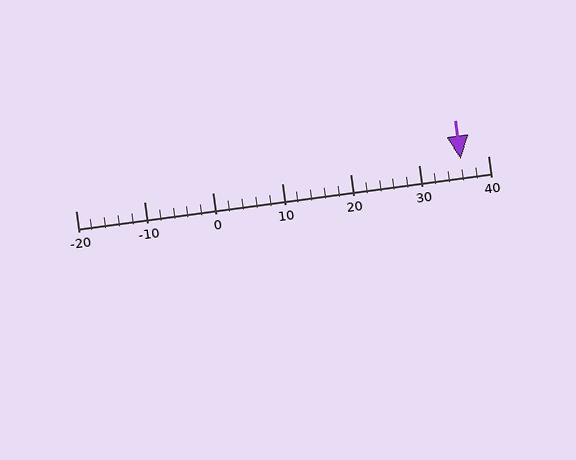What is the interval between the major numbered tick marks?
The major tick marks are spaced 10 units apart.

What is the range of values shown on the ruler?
The ruler shows values from -20 to 40.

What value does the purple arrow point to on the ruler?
The purple arrow points to approximately 36.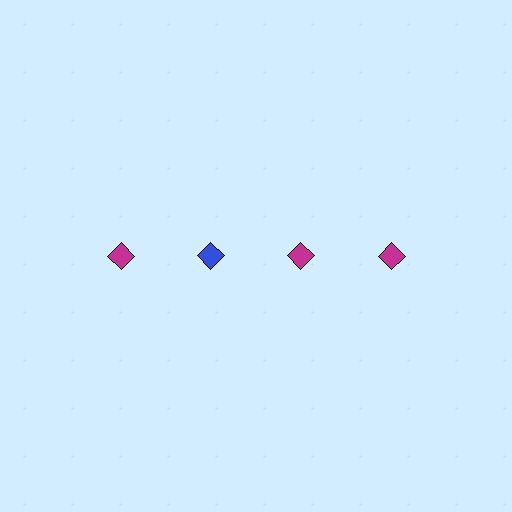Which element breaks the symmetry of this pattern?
The blue diamond in the top row, second from left column breaks the symmetry. All other shapes are magenta diamonds.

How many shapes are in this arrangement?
There are 4 shapes arranged in a grid pattern.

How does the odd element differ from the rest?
It has a different color: blue instead of magenta.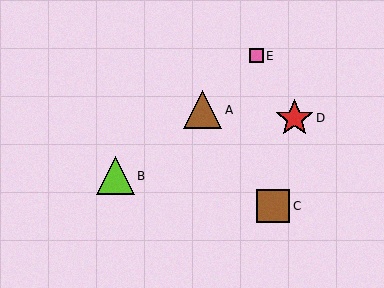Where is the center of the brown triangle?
The center of the brown triangle is at (203, 110).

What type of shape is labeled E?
Shape E is a pink square.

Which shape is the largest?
The brown triangle (labeled A) is the largest.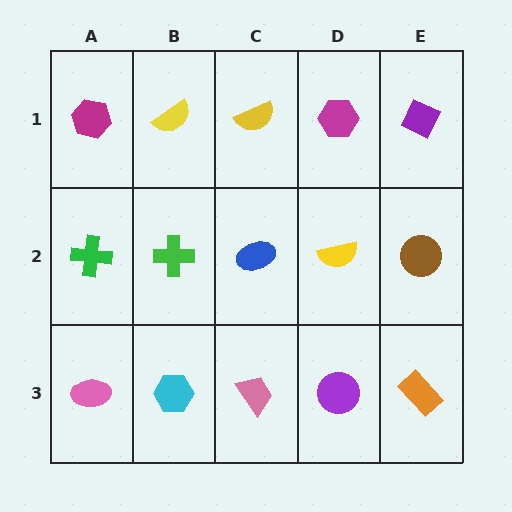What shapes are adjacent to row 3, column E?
A brown circle (row 2, column E), a purple circle (row 3, column D).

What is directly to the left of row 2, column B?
A green cross.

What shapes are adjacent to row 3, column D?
A yellow semicircle (row 2, column D), a pink trapezoid (row 3, column C), an orange rectangle (row 3, column E).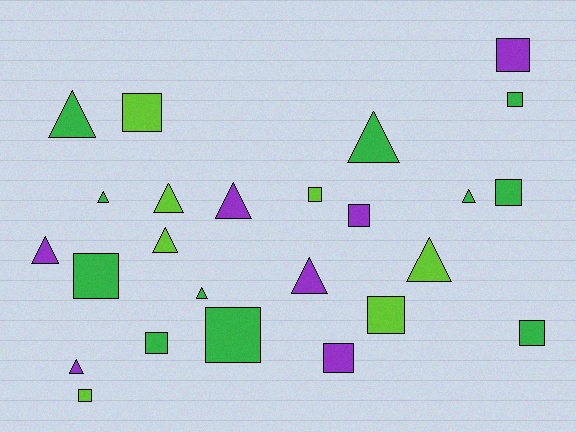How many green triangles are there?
There are 5 green triangles.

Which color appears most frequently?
Green, with 11 objects.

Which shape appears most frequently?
Square, with 13 objects.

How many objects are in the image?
There are 25 objects.